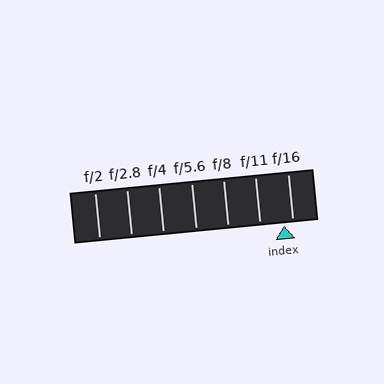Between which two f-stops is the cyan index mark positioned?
The index mark is between f/11 and f/16.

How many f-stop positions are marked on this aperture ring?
There are 7 f-stop positions marked.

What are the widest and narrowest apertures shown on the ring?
The widest aperture shown is f/2 and the narrowest is f/16.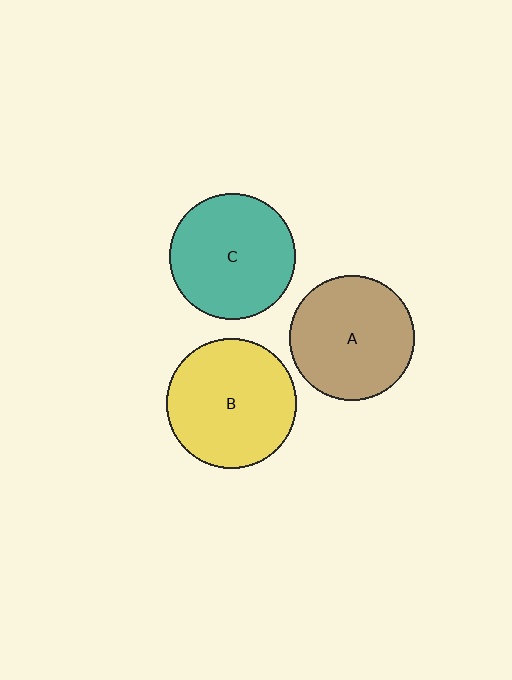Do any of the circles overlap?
No, none of the circles overlap.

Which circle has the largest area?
Circle B (yellow).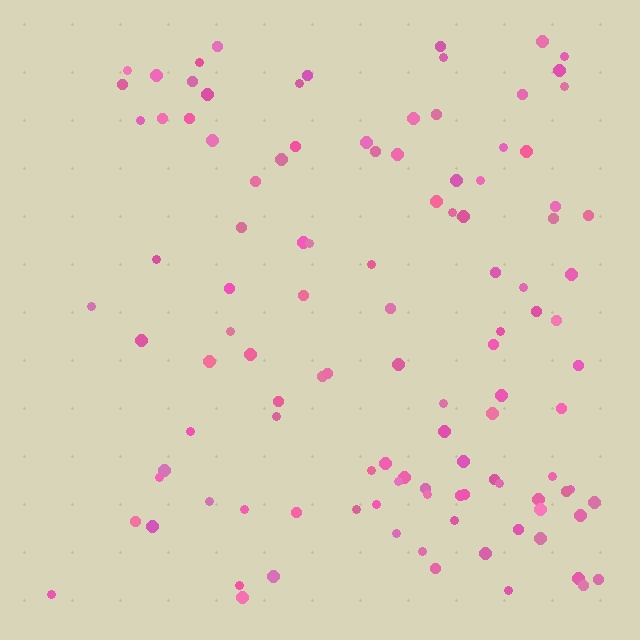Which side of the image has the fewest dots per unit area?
The left.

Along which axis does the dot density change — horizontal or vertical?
Horizontal.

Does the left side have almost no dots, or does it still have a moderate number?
Still a moderate number, just noticeably fewer than the right.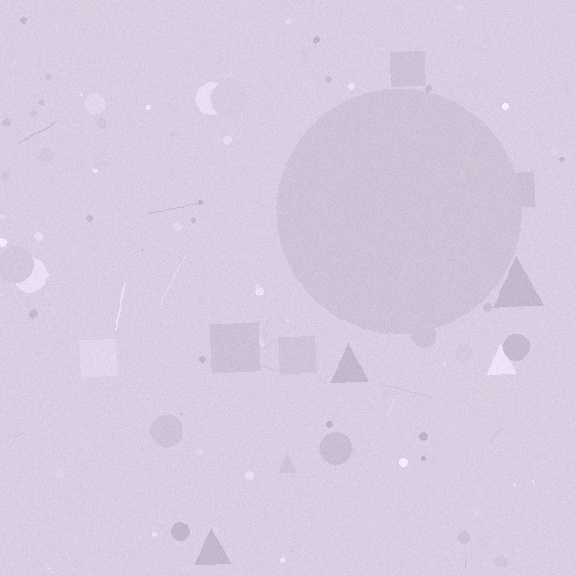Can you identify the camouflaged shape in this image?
The camouflaged shape is a circle.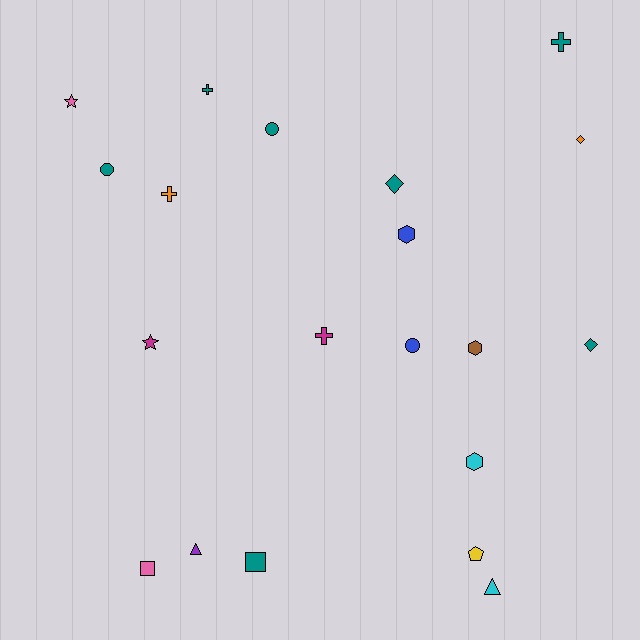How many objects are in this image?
There are 20 objects.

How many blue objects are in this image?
There are 2 blue objects.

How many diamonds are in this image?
There are 3 diamonds.